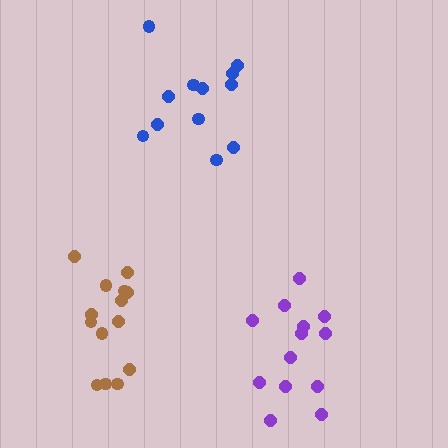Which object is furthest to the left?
The brown cluster is leftmost.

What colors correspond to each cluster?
The clusters are colored: brown, blue, purple.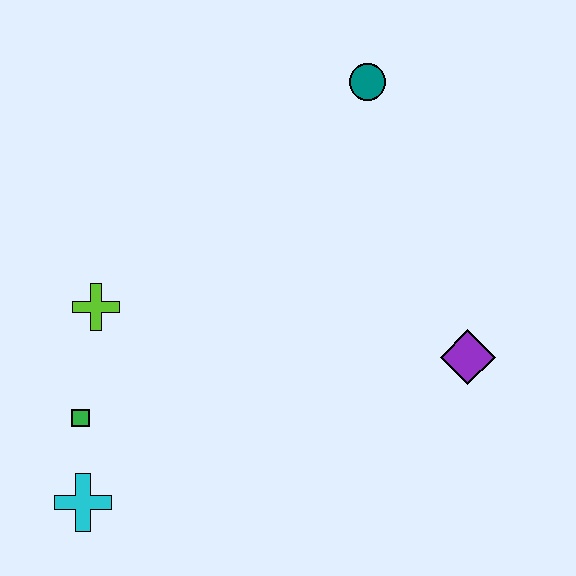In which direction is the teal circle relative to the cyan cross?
The teal circle is above the cyan cross.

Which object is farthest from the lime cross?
The purple diamond is farthest from the lime cross.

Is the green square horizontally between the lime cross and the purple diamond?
No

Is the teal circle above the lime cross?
Yes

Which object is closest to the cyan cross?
The green square is closest to the cyan cross.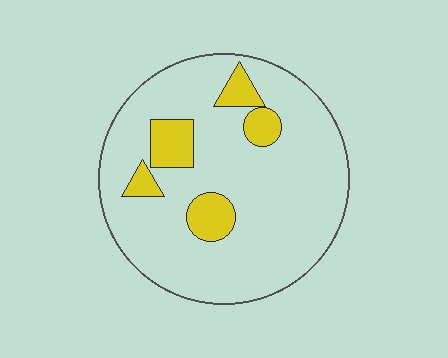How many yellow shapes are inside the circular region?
5.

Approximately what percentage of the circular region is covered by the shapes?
Approximately 15%.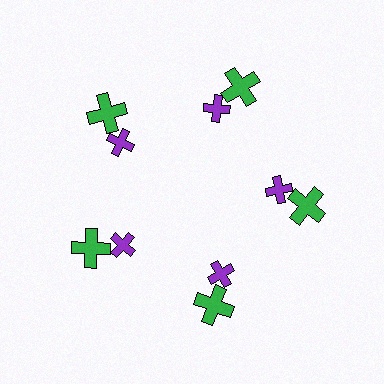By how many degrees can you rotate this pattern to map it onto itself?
The pattern maps onto itself every 72 degrees of rotation.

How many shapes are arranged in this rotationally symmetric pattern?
There are 10 shapes, arranged in 5 groups of 2.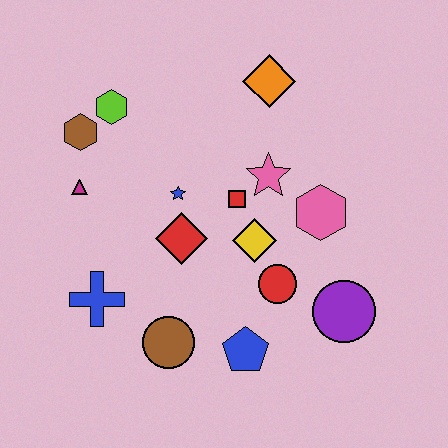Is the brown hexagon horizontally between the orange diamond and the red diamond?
No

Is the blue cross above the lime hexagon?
No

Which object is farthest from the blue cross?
The orange diamond is farthest from the blue cross.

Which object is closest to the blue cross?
The brown circle is closest to the blue cross.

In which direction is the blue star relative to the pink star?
The blue star is to the left of the pink star.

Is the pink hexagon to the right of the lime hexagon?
Yes